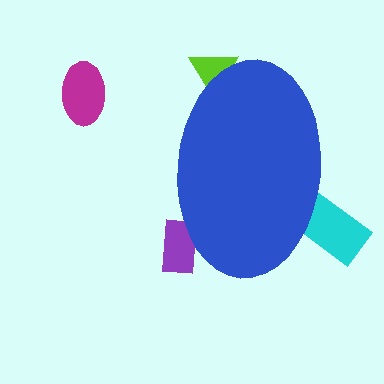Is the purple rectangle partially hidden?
Yes, the purple rectangle is partially hidden behind the blue ellipse.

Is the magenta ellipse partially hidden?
No, the magenta ellipse is fully visible.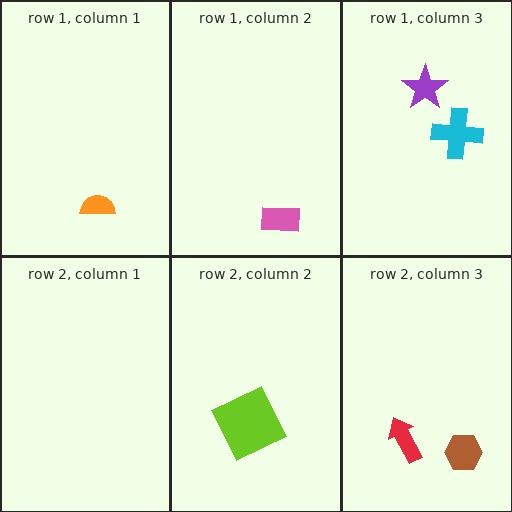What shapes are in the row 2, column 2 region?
The lime square.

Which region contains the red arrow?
The row 2, column 3 region.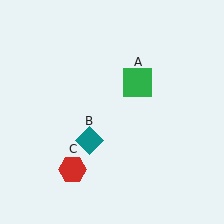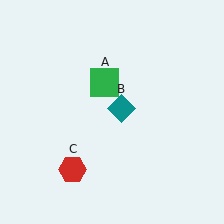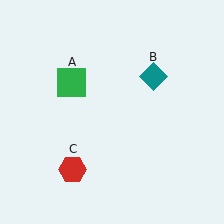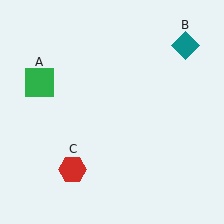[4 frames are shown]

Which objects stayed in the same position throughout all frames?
Red hexagon (object C) remained stationary.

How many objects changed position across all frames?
2 objects changed position: green square (object A), teal diamond (object B).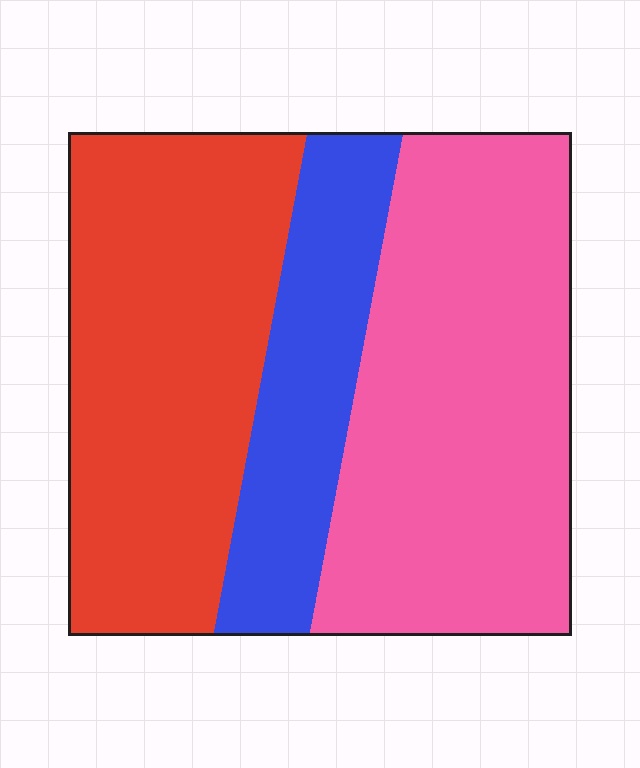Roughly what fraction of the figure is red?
Red takes up about three eighths (3/8) of the figure.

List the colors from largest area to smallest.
From largest to smallest: pink, red, blue.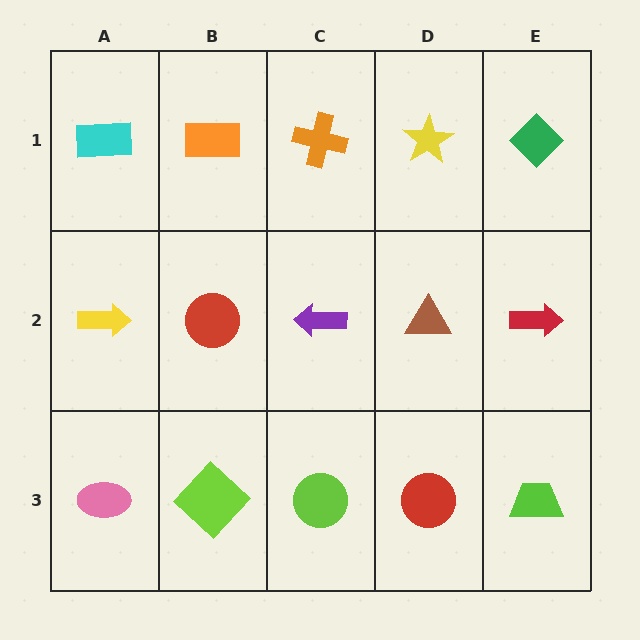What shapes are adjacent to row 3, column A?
A yellow arrow (row 2, column A), a lime diamond (row 3, column B).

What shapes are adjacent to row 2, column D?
A yellow star (row 1, column D), a red circle (row 3, column D), a purple arrow (row 2, column C), a red arrow (row 2, column E).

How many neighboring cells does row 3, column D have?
3.